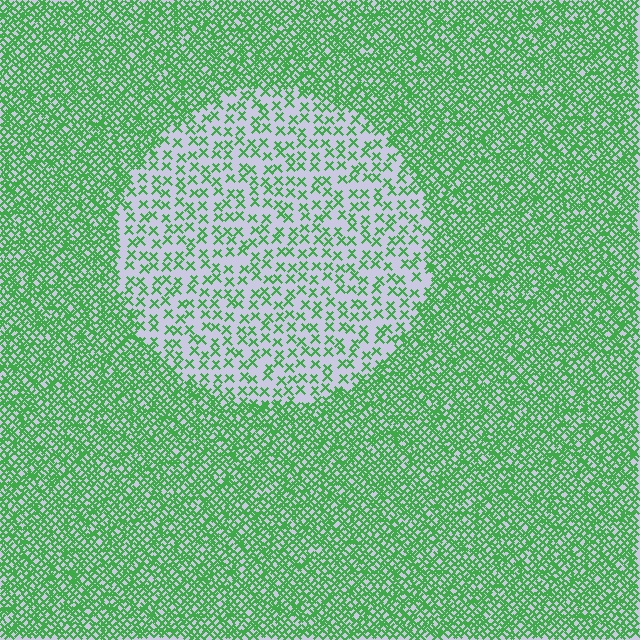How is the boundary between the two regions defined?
The boundary is defined by a change in element density (approximately 2.9x ratio). All elements are the same color, size, and shape.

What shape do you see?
I see a circle.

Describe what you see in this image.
The image contains small green elements arranged at two different densities. A circle-shaped region is visible where the elements are less densely packed than the surrounding area.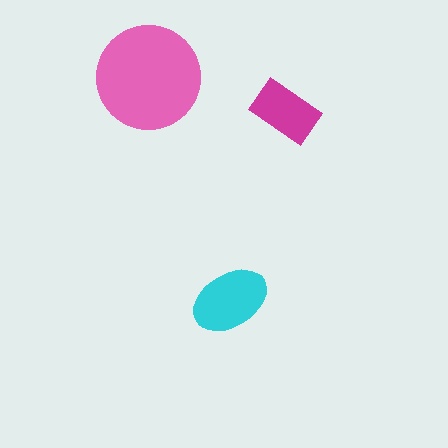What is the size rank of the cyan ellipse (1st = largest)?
2nd.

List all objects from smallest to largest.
The magenta rectangle, the cyan ellipse, the pink circle.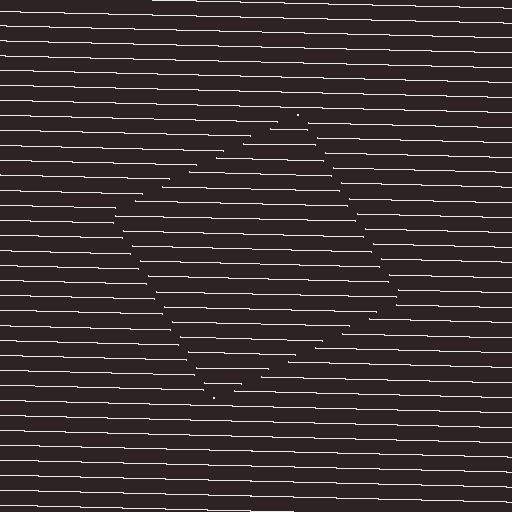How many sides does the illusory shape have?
4 sides — the line-ends trace a square.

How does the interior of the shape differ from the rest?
The interior of the shape contains the same grating, shifted by half a period — the contour is defined by the phase discontinuity where line-ends from the inner and outer gratings abut.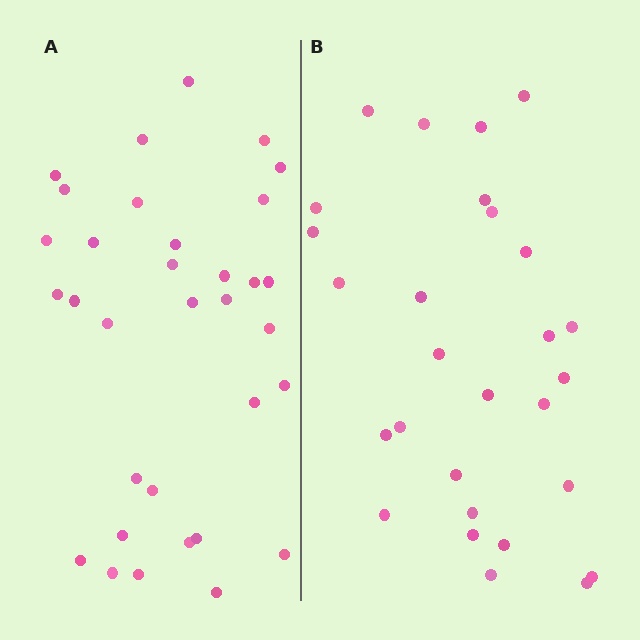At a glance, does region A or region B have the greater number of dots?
Region A (the left region) has more dots.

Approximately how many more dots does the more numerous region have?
Region A has about 5 more dots than region B.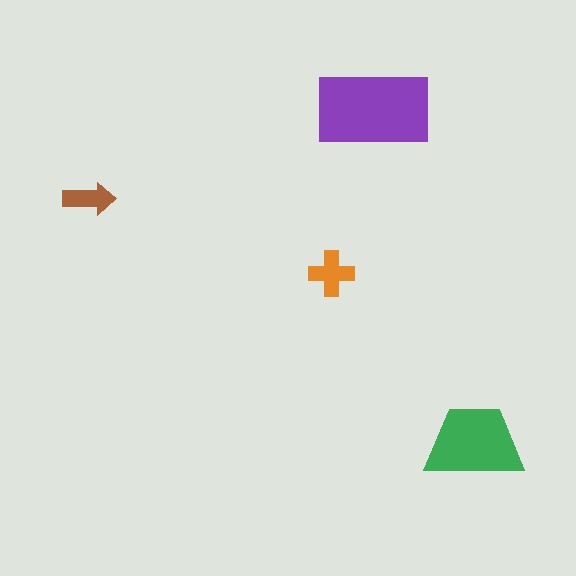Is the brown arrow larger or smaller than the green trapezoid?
Smaller.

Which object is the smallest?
The brown arrow.